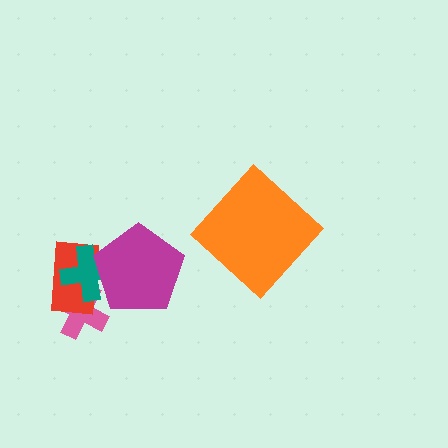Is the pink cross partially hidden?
Yes, it is partially covered by another shape.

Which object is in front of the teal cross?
The magenta pentagon is in front of the teal cross.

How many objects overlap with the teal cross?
3 objects overlap with the teal cross.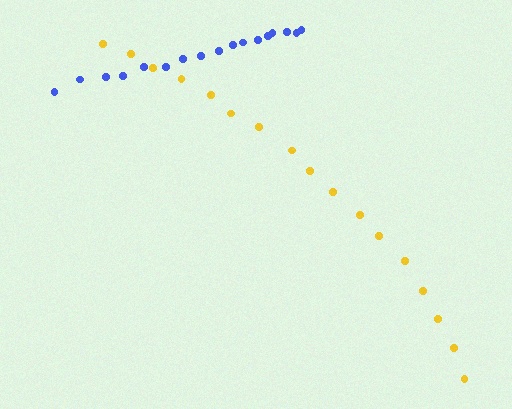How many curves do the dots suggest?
There are 2 distinct paths.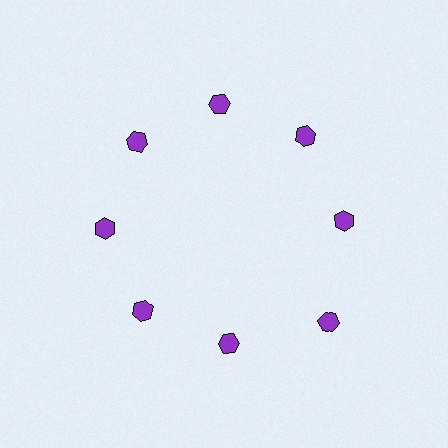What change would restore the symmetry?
The symmetry would be restored by moving it inward, back onto the ring so that all 8 hexagons sit at equal angles and equal distance from the center.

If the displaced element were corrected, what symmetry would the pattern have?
It would have 8-fold rotational symmetry — the pattern would map onto itself every 45 degrees.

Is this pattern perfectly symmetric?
No. The 8 purple hexagons are arranged in a ring, but one element near the 4 o'clock position is pushed outward from the center, breaking the 8-fold rotational symmetry.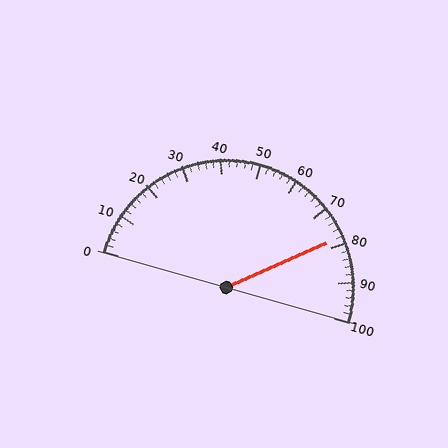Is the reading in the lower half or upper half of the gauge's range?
The reading is in the upper half of the range (0 to 100).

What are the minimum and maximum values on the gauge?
The gauge ranges from 0 to 100.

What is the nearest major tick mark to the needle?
The nearest major tick mark is 80.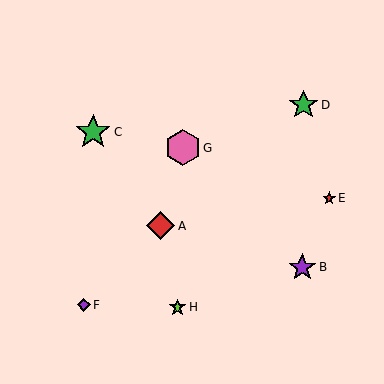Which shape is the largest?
The pink hexagon (labeled G) is the largest.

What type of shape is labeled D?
Shape D is a green star.